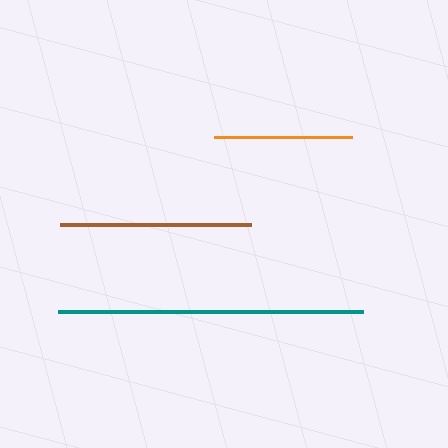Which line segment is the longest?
The teal line is the longest at approximately 305 pixels.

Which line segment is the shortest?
The orange line is the shortest at approximately 138 pixels.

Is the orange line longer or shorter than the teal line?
The teal line is longer than the orange line.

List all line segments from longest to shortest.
From longest to shortest: teal, brown, orange.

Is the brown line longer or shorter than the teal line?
The teal line is longer than the brown line.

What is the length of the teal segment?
The teal segment is approximately 305 pixels long.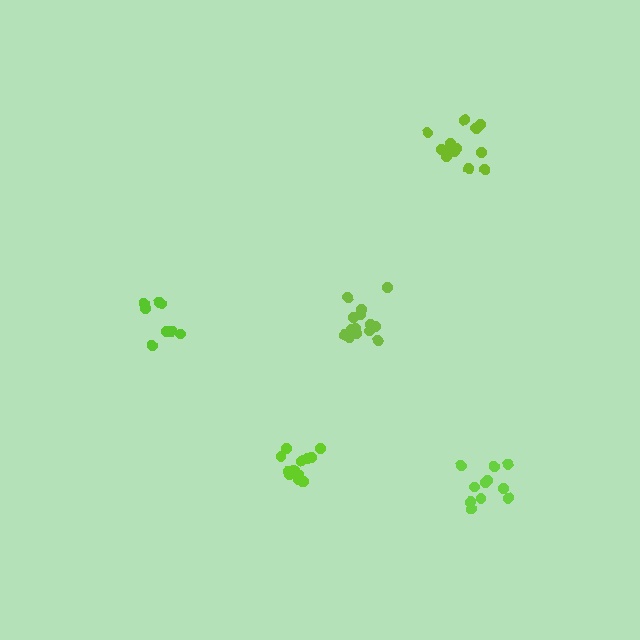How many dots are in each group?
Group 1: 10 dots, Group 2: 11 dots, Group 3: 12 dots, Group 4: 13 dots, Group 5: 14 dots (60 total).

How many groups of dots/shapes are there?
There are 5 groups.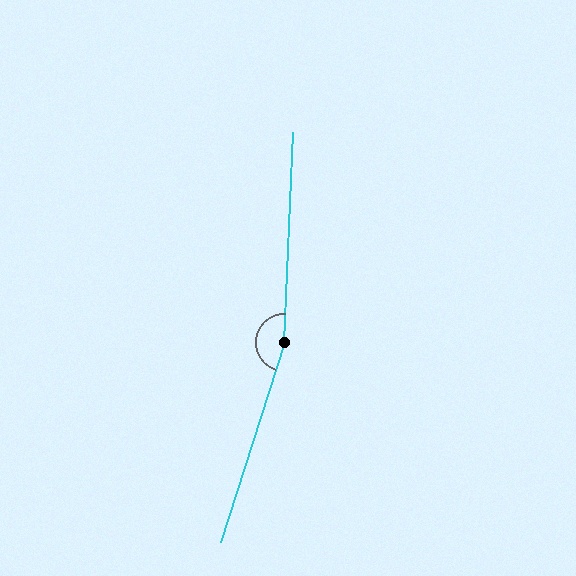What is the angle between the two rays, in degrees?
Approximately 164 degrees.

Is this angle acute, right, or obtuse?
It is obtuse.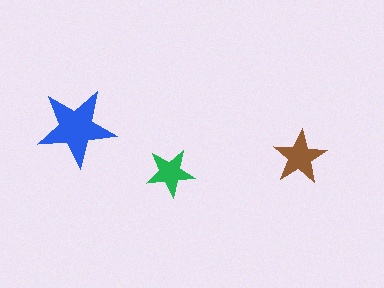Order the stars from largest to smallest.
the blue one, the brown one, the green one.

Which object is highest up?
The blue star is topmost.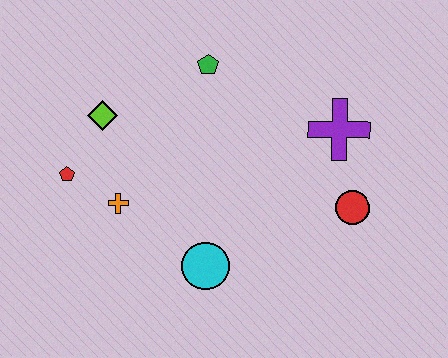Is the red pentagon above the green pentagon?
No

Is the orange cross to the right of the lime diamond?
Yes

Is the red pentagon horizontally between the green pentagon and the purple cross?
No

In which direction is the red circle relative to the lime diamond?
The red circle is to the right of the lime diamond.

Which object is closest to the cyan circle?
The orange cross is closest to the cyan circle.